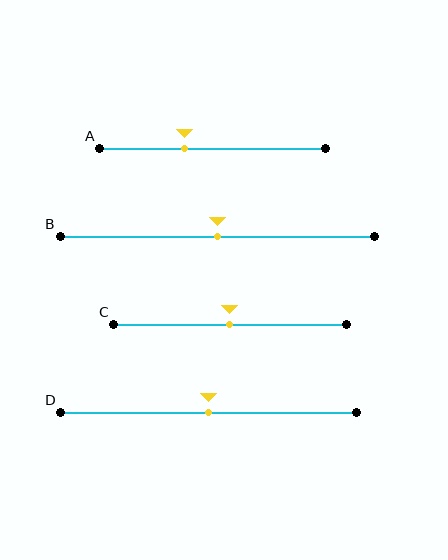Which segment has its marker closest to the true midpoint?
Segment B has its marker closest to the true midpoint.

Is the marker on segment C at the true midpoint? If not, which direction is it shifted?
Yes, the marker on segment C is at the true midpoint.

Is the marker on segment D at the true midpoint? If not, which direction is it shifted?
Yes, the marker on segment D is at the true midpoint.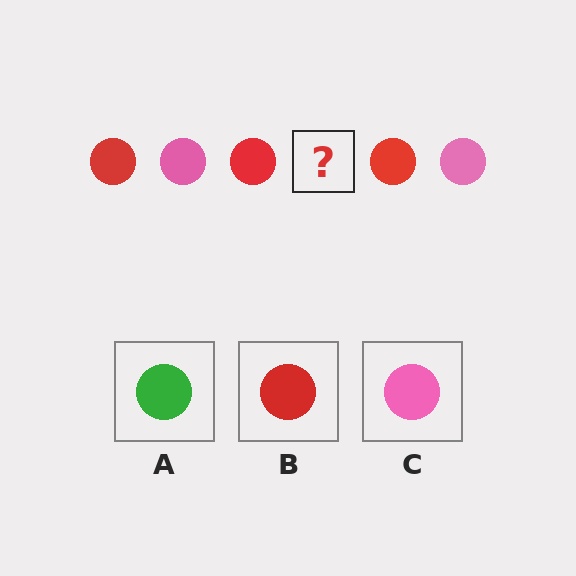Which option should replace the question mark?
Option C.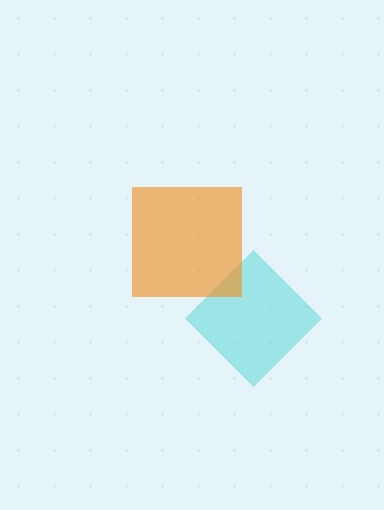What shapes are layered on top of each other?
The layered shapes are: a cyan diamond, an orange square.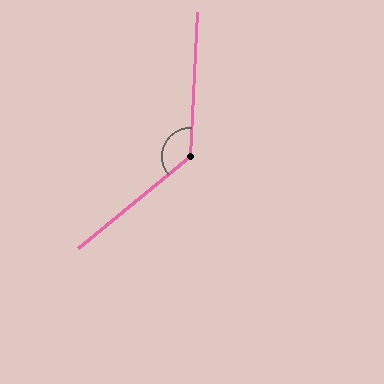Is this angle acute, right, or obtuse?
It is obtuse.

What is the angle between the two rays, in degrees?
Approximately 133 degrees.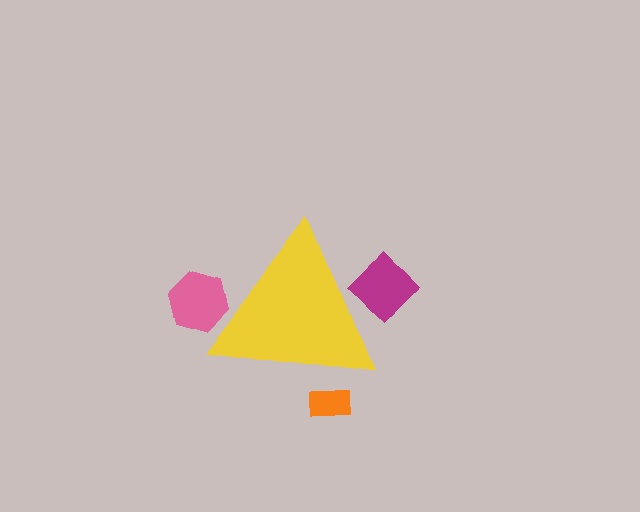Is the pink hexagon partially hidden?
Yes, the pink hexagon is partially hidden behind the yellow triangle.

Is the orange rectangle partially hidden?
Yes, the orange rectangle is partially hidden behind the yellow triangle.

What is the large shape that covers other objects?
A yellow triangle.